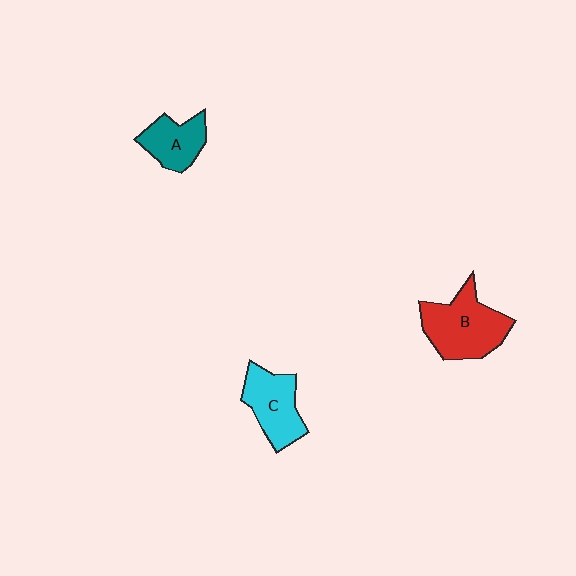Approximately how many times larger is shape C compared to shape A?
Approximately 1.3 times.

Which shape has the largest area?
Shape B (red).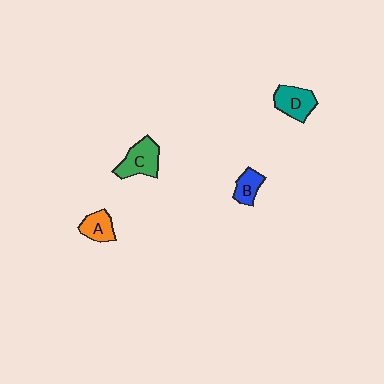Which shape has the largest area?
Shape C (green).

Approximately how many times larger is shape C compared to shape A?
Approximately 1.5 times.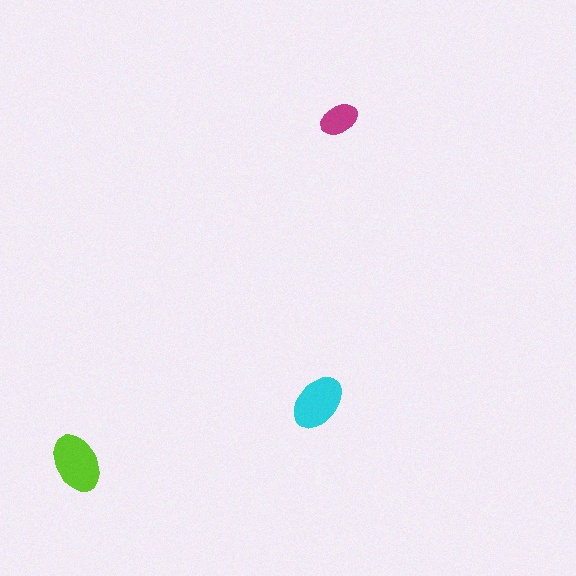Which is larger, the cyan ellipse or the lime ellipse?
The lime one.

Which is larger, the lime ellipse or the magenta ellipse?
The lime one.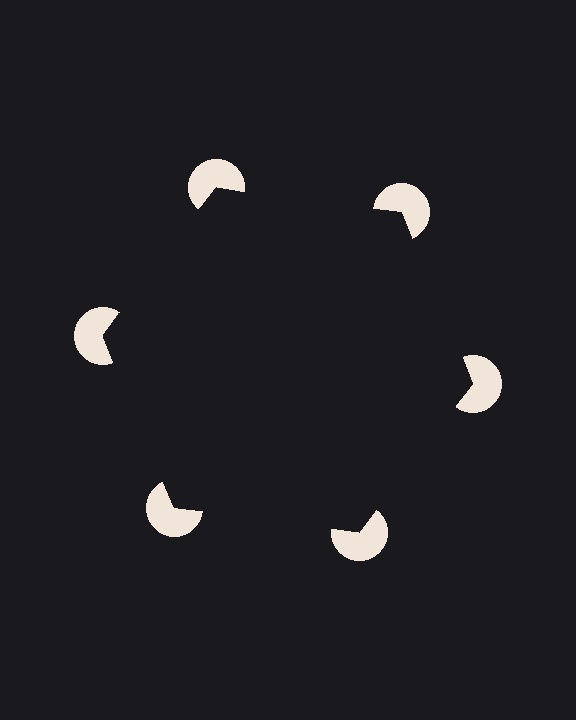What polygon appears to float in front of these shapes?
An illusory hexagon — its edges are inferred from the aligned wedge cuts in the pac-man discs, not physically drawn.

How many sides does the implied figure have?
6 sides.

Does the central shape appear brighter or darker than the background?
It typically appears slightly darker than the background, even though no actual brightness change is drawn.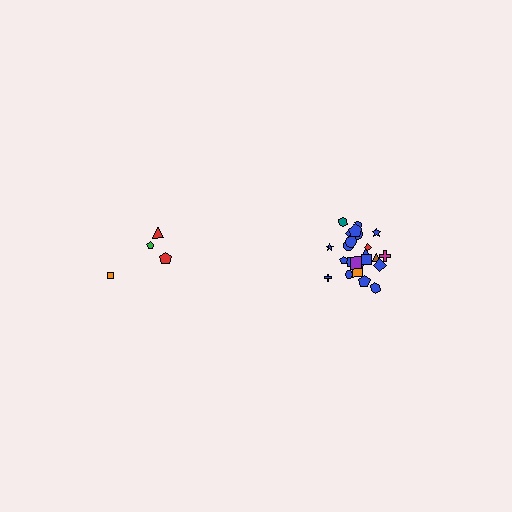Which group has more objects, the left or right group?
The right group.